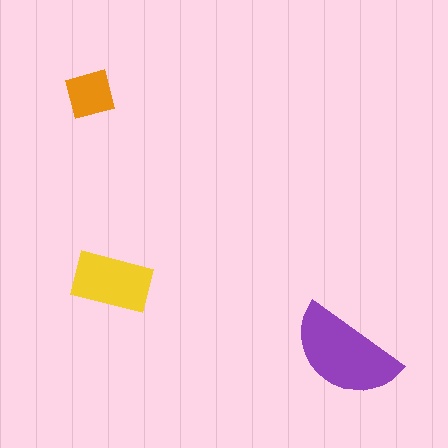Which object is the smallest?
The orange square.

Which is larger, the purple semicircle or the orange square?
The purple semicircle.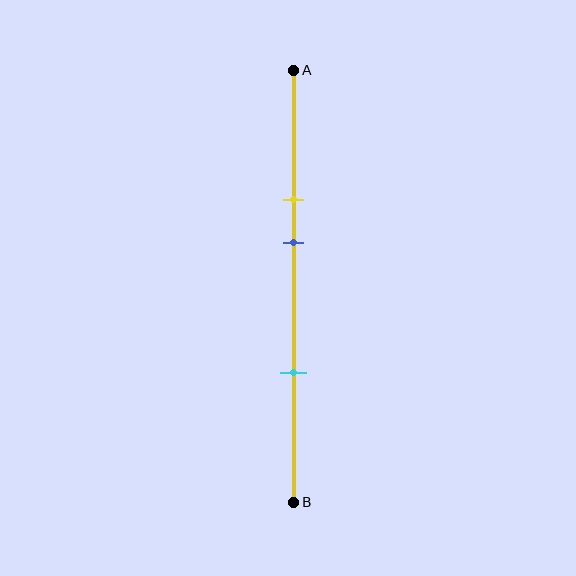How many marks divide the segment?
There are 3 marks dividing the segment.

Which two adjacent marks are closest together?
The yellow and blue marks are the closest adjacent pair.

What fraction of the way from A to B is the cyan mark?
The cyan mark is approximately 70% (0.7) of the way from A to B.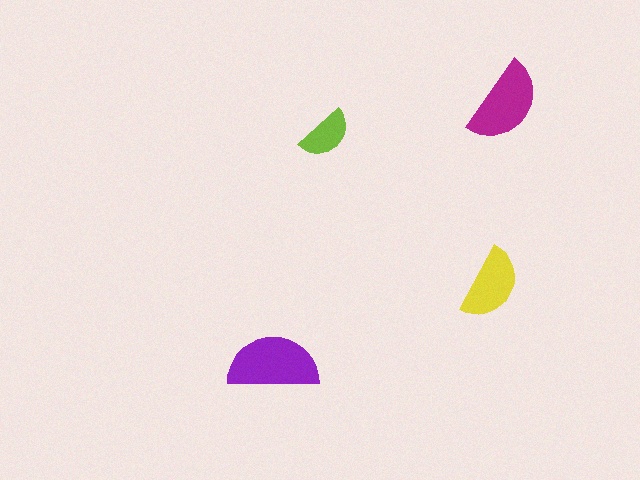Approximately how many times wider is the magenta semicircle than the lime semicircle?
About 1.5 times wider.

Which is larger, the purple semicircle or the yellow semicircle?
The purple one.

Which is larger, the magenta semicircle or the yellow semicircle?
The magenta one.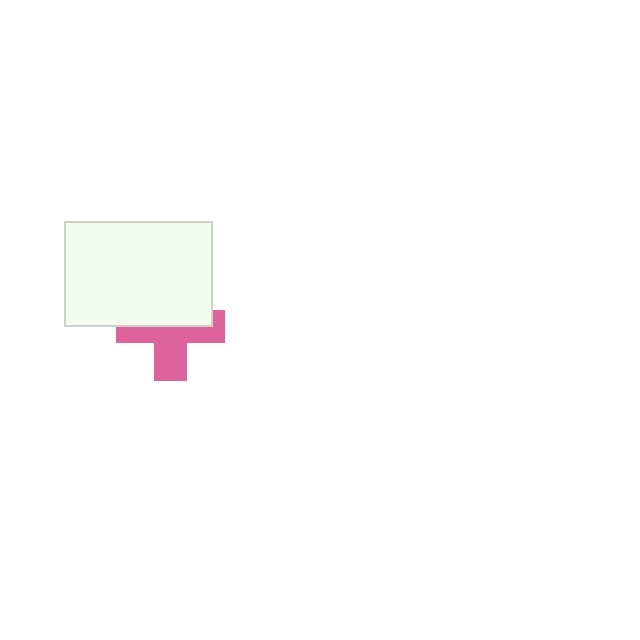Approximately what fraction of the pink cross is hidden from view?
Roughly 48% of the pink cross is hidden behind the white rectangle.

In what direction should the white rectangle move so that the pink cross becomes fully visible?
The white rectangle should move up. That is the shortest direction to clear the overlap and leave the pink cross fully visible.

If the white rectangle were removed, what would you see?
You would see the complete pink cross.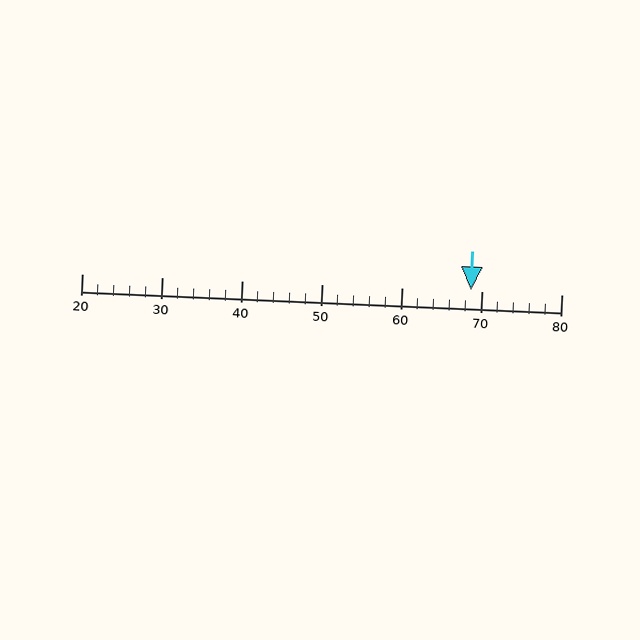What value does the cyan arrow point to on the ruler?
The cyan arrow points to approximately 69.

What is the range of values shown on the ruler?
The ruler shows values from 20 to 80.